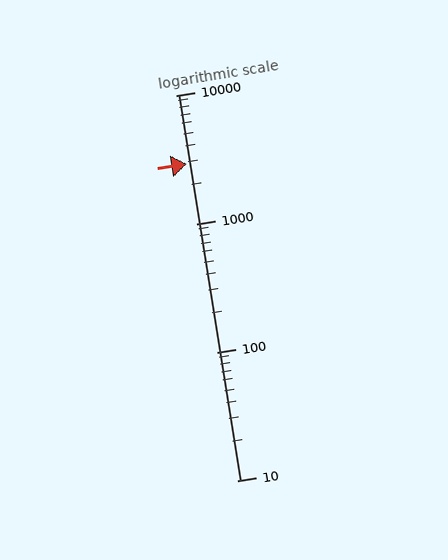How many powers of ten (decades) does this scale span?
The scale spans 3 decades, from 10 to 10000.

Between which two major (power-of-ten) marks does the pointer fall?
The pointer is between 1000 and 10000.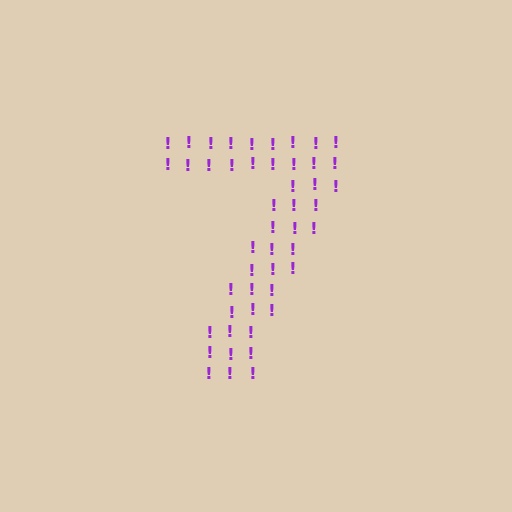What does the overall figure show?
The overall figure shows the digit 7.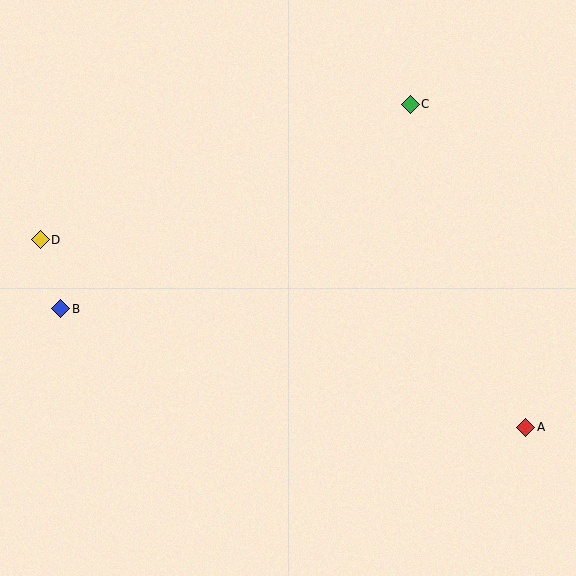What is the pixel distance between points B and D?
The distance between B and D is 72 pixels.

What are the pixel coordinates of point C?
Point C is at (410, 104).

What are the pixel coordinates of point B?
Point B is at (61, 309).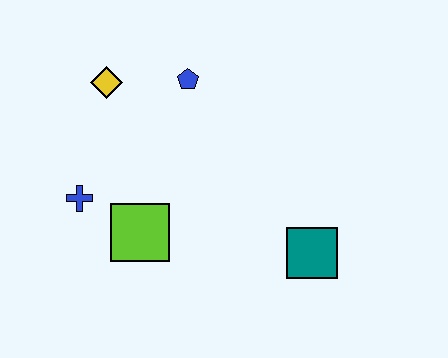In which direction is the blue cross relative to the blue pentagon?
The blue cross is below the blue pentagon.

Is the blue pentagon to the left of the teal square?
Yes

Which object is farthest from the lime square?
The teal square is farthest from the lime square.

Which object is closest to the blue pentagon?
The yellow diamond is closest to the blue pentagon.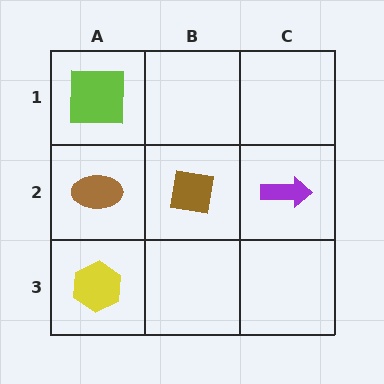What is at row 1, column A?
A lime square.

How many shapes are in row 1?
1 shape.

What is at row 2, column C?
A purple arrow.